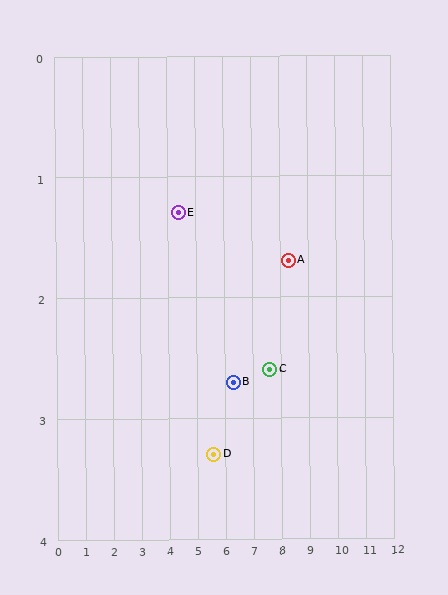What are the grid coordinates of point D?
Point D is at approximately (5.6, 3.3).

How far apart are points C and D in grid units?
Points C and D are about 2.1 grid units apart.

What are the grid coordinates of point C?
Point C is at approximately (7.6, 2.6).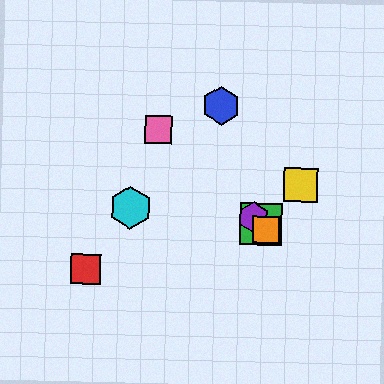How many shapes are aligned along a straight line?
4 shapes (the green square, the purple hexagon, the orange square, the pink square) are aligned along a straight line.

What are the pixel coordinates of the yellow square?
The yellow square is at (301, 185).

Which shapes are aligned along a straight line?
The green square, the purple hexagon, the orange square, the pink square are aligned along a straight line.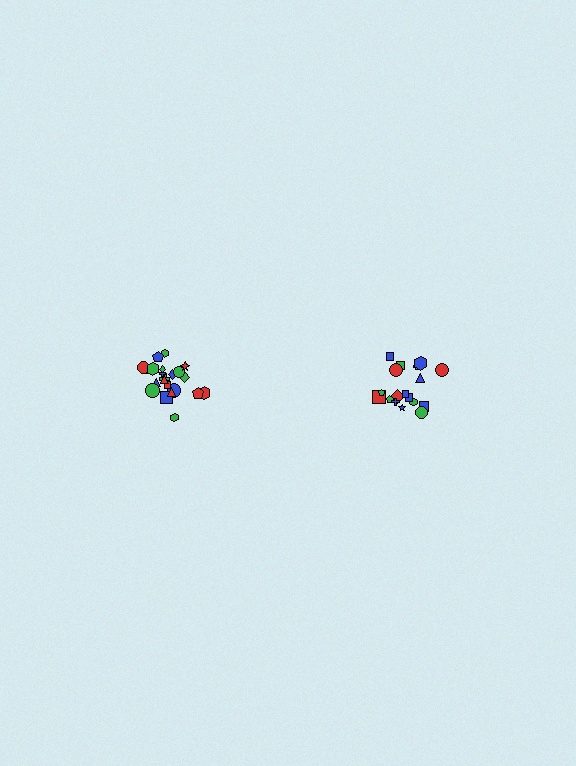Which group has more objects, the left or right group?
The left group.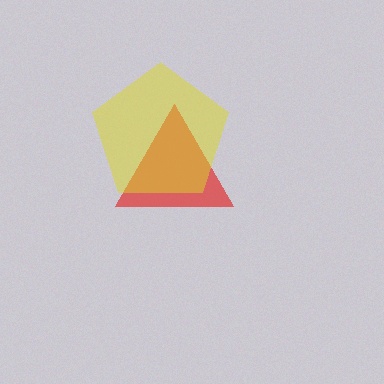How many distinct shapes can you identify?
There are 2 distinct shapes: a red triangle, a yellow pentagon.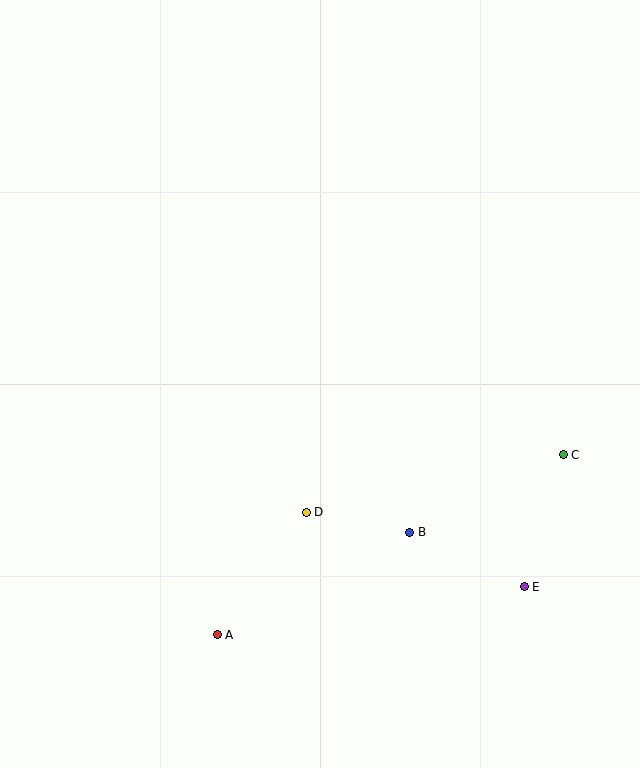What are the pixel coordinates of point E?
Point E is at (524, 587).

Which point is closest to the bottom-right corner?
Point E is closest to the bottom-right corner.